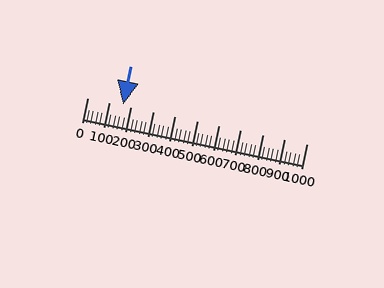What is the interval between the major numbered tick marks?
The major tick marks are spaced 100 units apart.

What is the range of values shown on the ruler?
The ruler shows values from 0 to 1000.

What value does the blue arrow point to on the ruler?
The blue arrow points to approximately 164.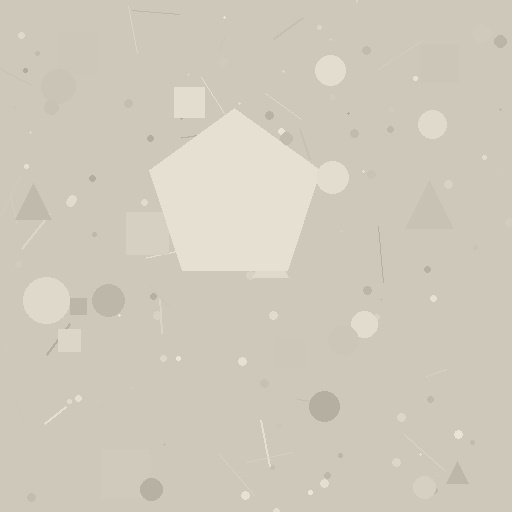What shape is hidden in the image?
A pentagon is hidden in the image.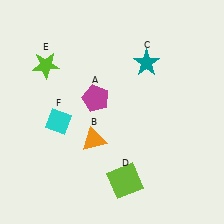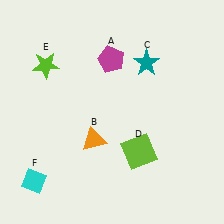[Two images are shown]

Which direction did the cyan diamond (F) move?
The cyan diamond (F) moved down.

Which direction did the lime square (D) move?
The lime square (D) moved up.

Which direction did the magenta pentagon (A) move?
The magenta pentagon (A) moved up.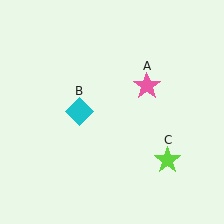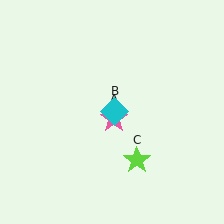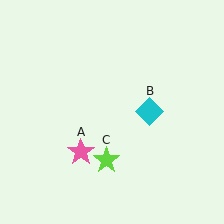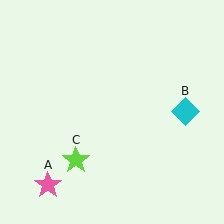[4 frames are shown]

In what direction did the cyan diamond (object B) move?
The cyan diamond (object B) moved right.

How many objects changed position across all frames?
3 objects changed position: pink star (object A), cyan diamond (object B), lime star (object C).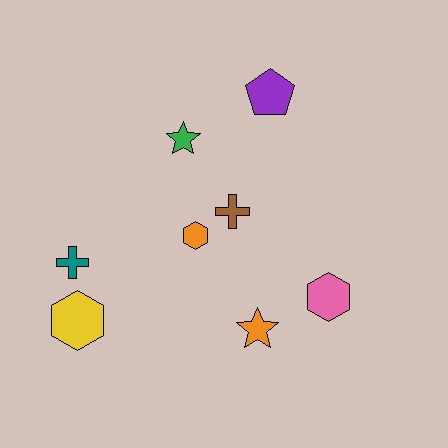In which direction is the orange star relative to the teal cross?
The orange star is to the right of the teal cross.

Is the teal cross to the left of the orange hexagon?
Yes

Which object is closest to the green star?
The brown cross is closest to the green star.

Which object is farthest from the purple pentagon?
The yellow hexagon is farthest from the purple pentagon.